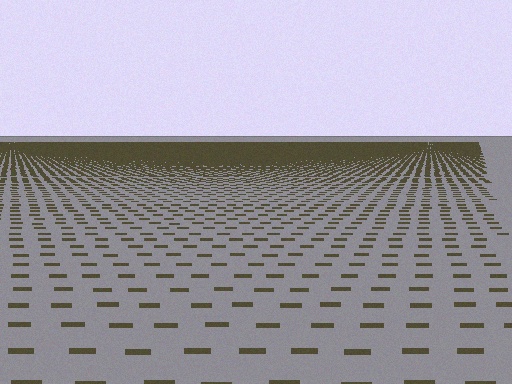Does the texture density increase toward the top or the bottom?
Density increases toward the top.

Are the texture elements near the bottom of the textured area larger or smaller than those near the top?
Larger. Near the bottom, elements are closer to the viewer and appear at a bigger on-screen size.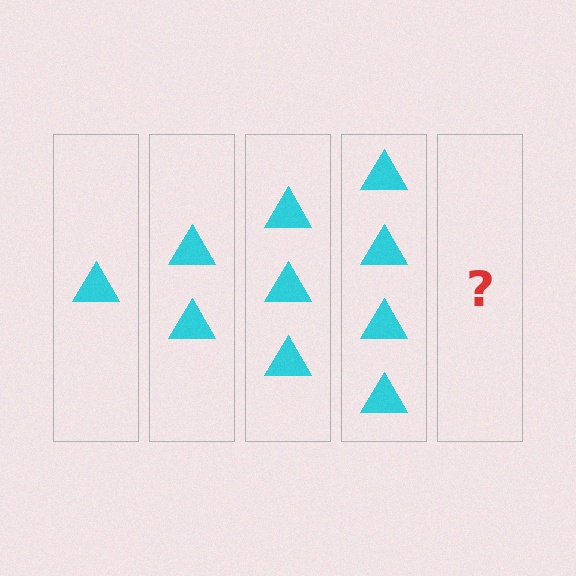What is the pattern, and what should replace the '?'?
The pattern is that each step adds one more triangle. The '?' should be 5 triangles.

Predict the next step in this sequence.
The next step is 5 triangles.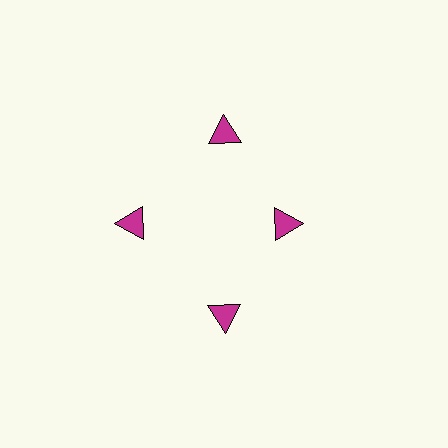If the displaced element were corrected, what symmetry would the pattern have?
It would have 4-fold rotational symmetry — the pattern would map onto itself every 90 degrees.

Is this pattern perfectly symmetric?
No. The 4 magenta triangles are arranged in a ring, but one element near the 3 o'clock position is pulled inward toward the center, breaking the 4-fold rotational symmetry.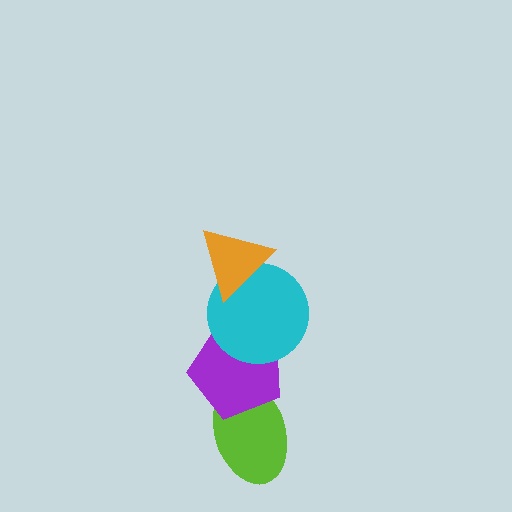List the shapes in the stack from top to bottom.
From top to bottom: the orange triangle, the cyan circle, the purple pentagon, the lime ellipse.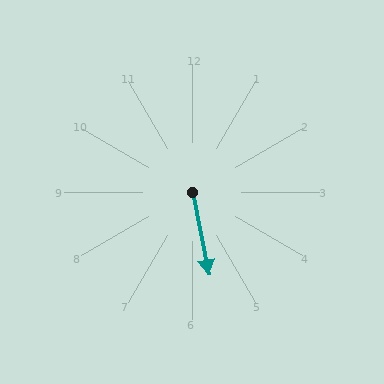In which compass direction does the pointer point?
South.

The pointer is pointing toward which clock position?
Roughly 6 o'clock.